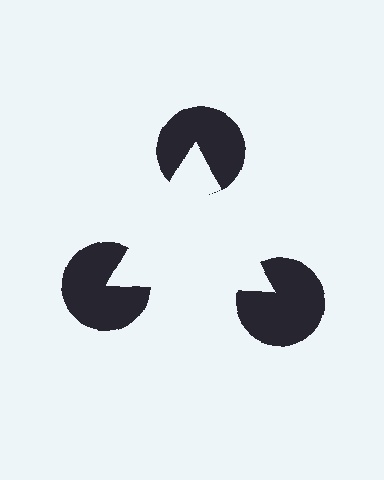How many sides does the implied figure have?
3 sides.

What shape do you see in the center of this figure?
An illusory triangle — its edges are inferred from the aligned wedge cuts in the pac-man discs, not physically drawn.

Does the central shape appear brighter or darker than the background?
It typically appears slightly brighter than the background, even though no actual brightness change is drawn.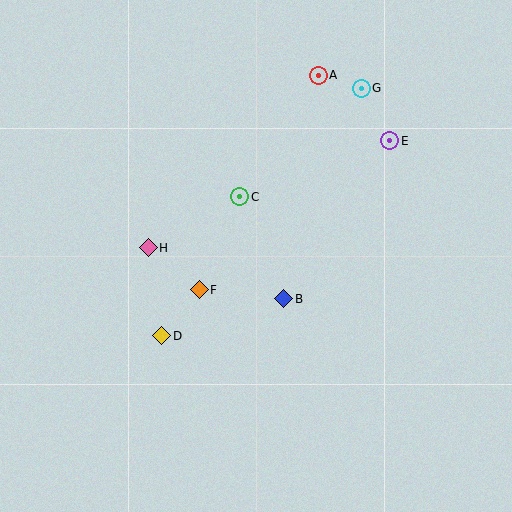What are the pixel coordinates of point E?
Point E is at (390, 141).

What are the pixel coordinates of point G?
Point G is at (361, 88).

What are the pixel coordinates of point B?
Point B is at (284, 299).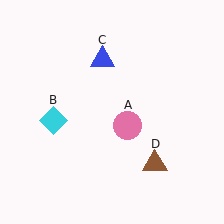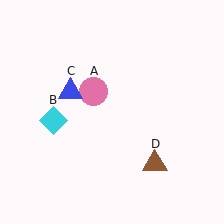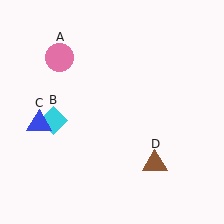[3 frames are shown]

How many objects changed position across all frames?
2 objects changed position: pink circle (object A), blue triangle (object C).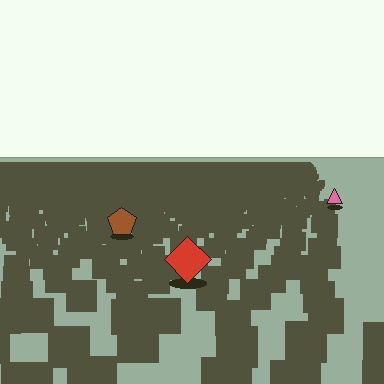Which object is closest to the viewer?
The red diamond is closest. The texture marks near it are larger and more spread out.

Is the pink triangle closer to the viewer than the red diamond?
No. The red diamond is closer — you can tell from the texture gradient: the ground texture is coarser near it.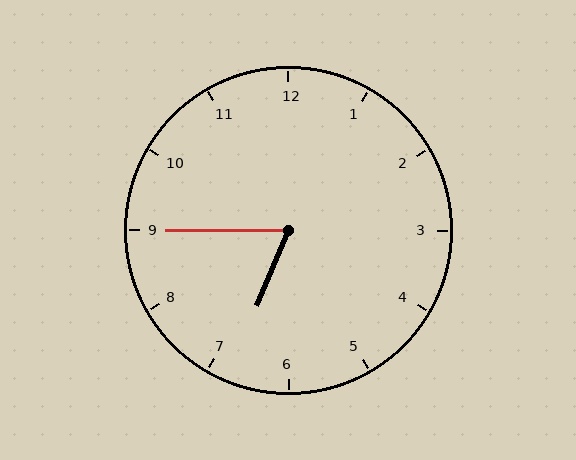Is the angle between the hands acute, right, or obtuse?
It is acute.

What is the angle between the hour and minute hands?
Approximately 68 degrees.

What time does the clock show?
6:45.